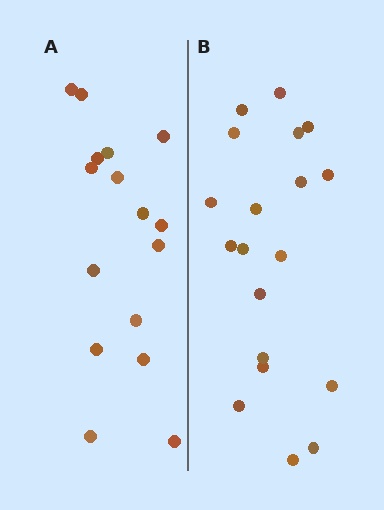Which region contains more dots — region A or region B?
Region B (the right region) has more dots.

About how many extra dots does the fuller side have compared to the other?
Region B has just a few more — roughly 2 or 3 more dots than region A.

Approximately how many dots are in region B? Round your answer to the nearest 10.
About 20 dots. (The exact count is 19, which rounds to 20.)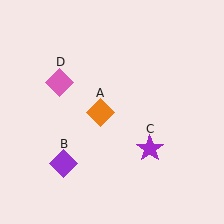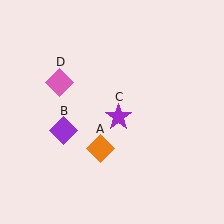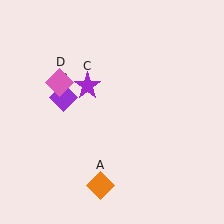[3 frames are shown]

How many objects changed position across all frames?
3 objects changed position: orange diamond (object A), purple diamond (object B), purple star (object C).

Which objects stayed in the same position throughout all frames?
Pink diamond (object D) remained stationary.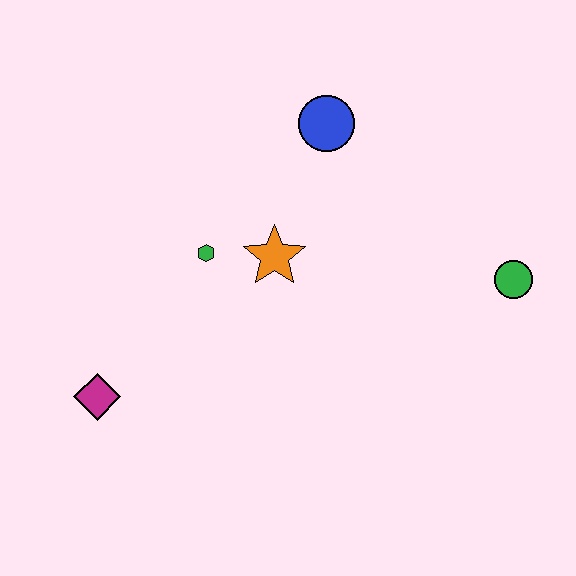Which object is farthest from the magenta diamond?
The green circle is farthest from the magenta diamond.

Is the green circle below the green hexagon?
Yes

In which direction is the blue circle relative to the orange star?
The blue circle is above the orange star.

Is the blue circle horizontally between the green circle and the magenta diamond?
Yes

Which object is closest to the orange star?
The green hexagon is closest to the orange star.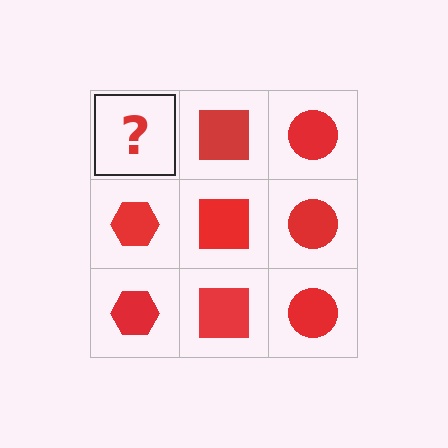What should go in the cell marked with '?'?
The missing cell should contain a red hexagon.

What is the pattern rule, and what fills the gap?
The rule is that each column has a consistent shape. The gap should be filled with a red hexagon.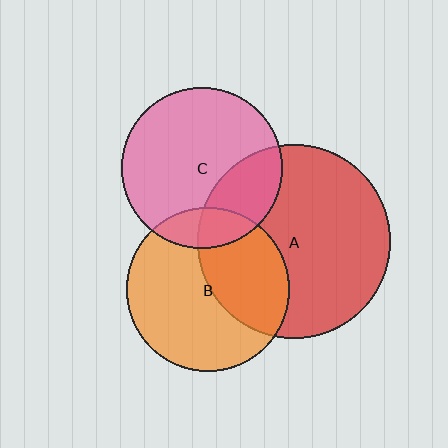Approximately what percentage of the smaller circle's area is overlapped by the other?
Approximately 40%.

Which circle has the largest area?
Circle A (red).